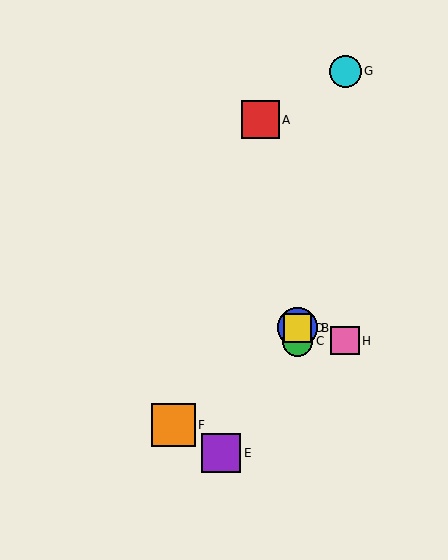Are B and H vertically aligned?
No, B is at x≈298 and H is at x≈345.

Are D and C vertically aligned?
Yes, both are at x≈298.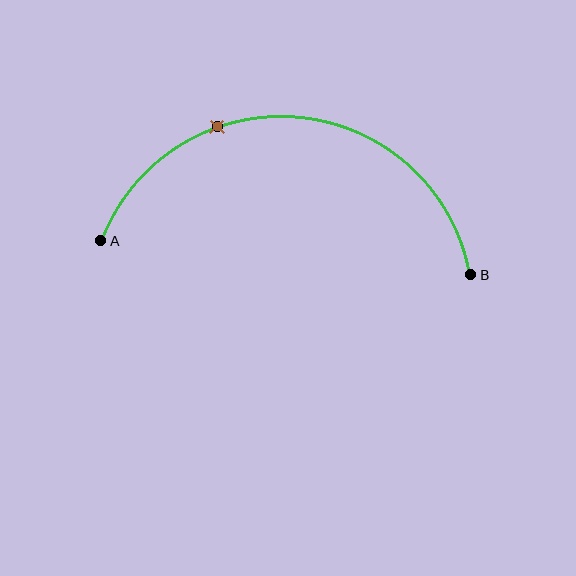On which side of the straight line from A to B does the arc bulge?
The arc bulges above the straight line connecting A and B.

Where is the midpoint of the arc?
The arc midpoint is the point on the curve farthest from the straight line joining A and B. It sits above that line.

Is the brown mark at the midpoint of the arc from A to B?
No. The brown mark lies on the arc but is closer to endpoint A. The arc midpoint would be at the point on the curve equidistant along the arc from both A and B.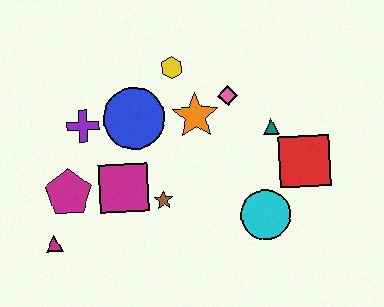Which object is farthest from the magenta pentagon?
The red square is farthest from the magenta pentagon.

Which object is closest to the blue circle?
The purple cross is closest to the blue circle.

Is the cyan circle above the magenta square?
No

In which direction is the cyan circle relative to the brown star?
The cyan circle is to the right of the brown star.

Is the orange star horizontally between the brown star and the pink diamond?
Yes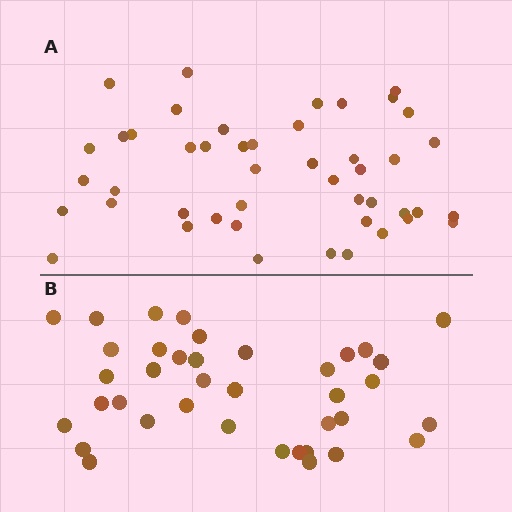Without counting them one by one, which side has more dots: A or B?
Region A (the top region) has more dots.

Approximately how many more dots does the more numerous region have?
Region A has roughly 8 or so more dots than region B.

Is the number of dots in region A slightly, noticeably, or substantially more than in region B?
Region A has only slightly more — the two regions are fairly close. The ratio is roughly 1.2 to 1.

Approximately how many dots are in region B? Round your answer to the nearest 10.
About 40 dots. (The exact count is 38, which rounds to 40.)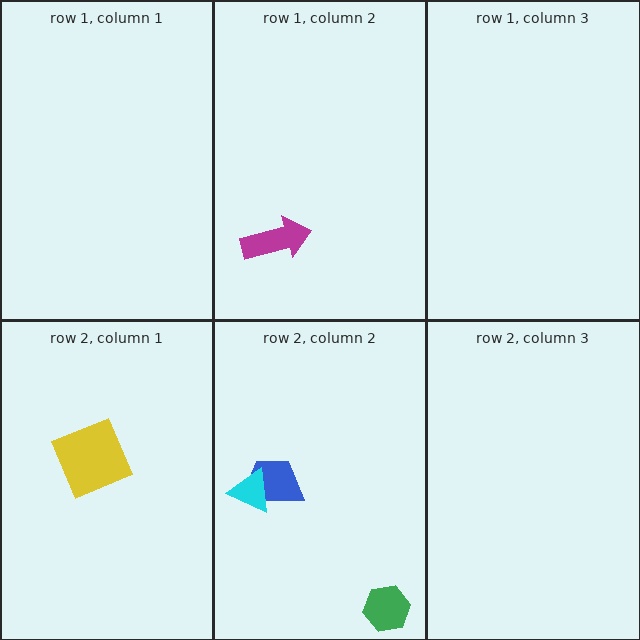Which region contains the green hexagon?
The row 2, column 2 region.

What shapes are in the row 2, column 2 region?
The blue trapezoid, the green hexagon, the cyan triangle.